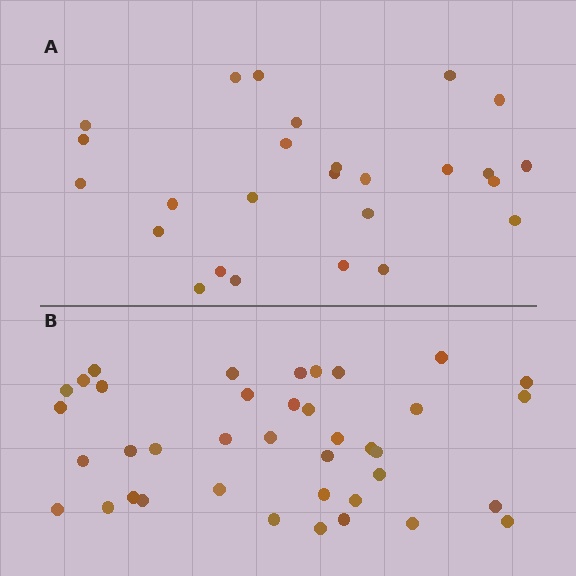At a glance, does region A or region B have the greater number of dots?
Region B (the bottom region) has more dots.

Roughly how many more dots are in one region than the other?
Region B has approximately 15 more dots than region A.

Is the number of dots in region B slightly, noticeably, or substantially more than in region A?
Region B has substantially more. The ratio is roughly 1.5 to 1.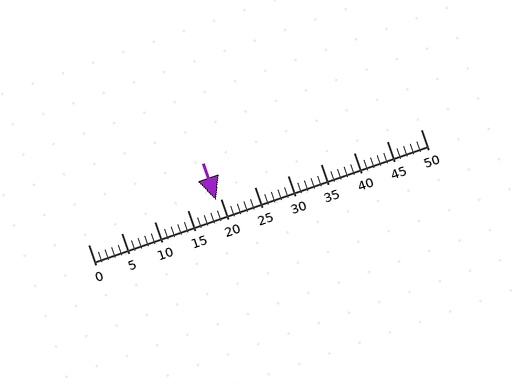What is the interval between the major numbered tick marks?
The major tick marks are spaced 5 units apart.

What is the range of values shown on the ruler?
The ruler shows values from 0 to 50.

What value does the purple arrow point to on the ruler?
The purple arrow points to approximately 19.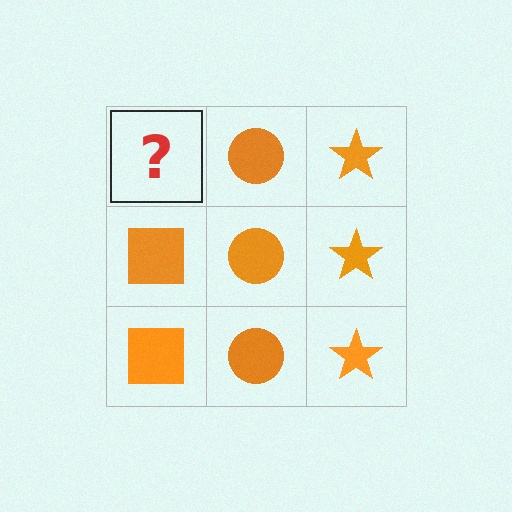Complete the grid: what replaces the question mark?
The question mark should be replaced with an orange square.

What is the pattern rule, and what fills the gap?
The rule is that each column has a consistent shape. The gap should be filled with an orange square.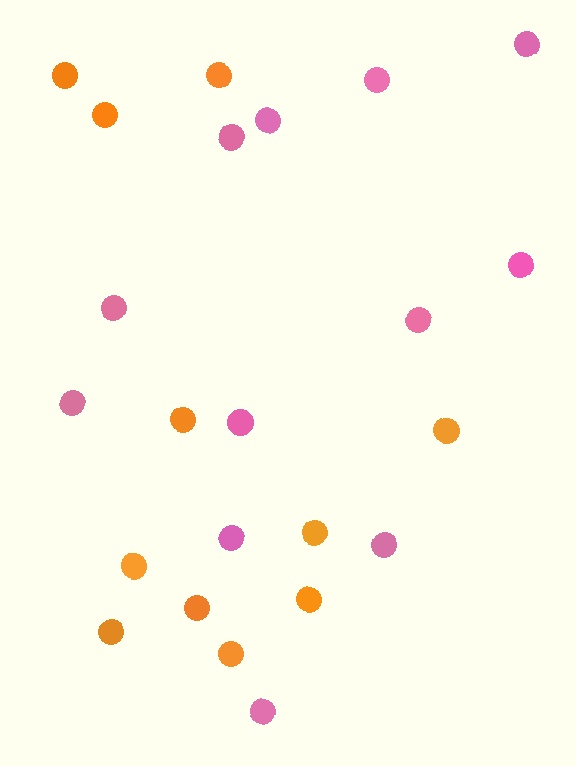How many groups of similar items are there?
There are 2 groups: one group of orange circles (11) and one group of pink circles (12).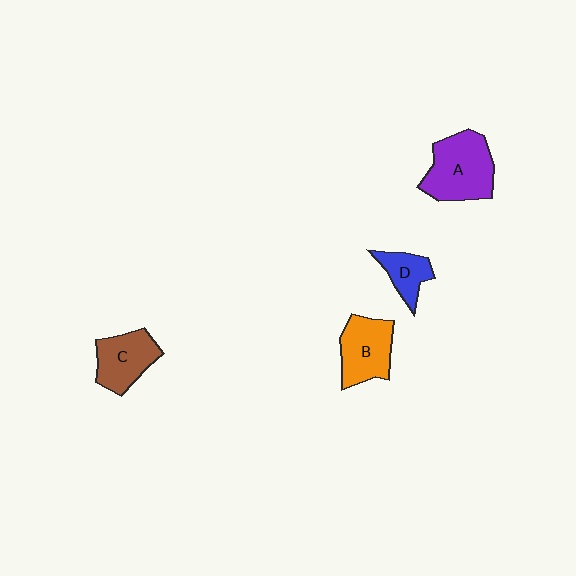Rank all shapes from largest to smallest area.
From largest to smallest: A (purple), B (orange), C (brown), D (blue).